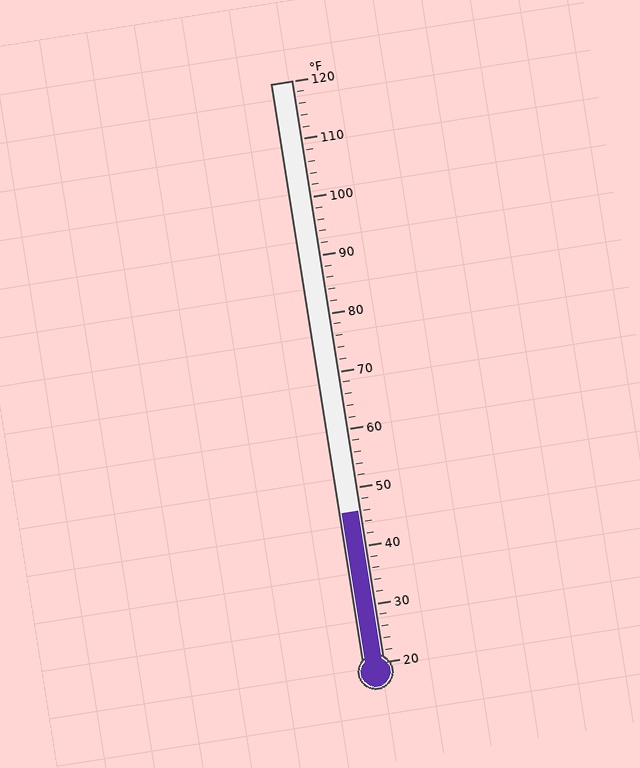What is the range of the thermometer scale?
The thermometer scale ranges from 20°F to 120°F.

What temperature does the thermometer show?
The thermometer shows approximately 46°F.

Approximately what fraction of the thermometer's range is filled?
The thermometer is filled to approximately 25% of its range.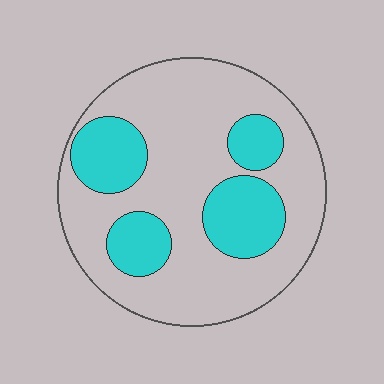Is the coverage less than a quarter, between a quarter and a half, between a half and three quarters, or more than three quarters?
Between a quarter and a half.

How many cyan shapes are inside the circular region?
4.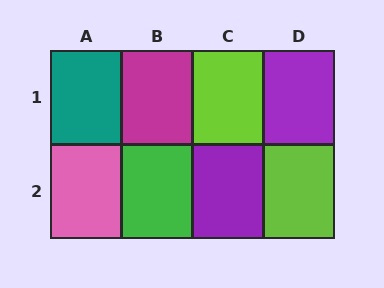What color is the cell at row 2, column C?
Purple.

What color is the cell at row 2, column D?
Lime.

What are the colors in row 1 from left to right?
Teal, magenta, lime, purple.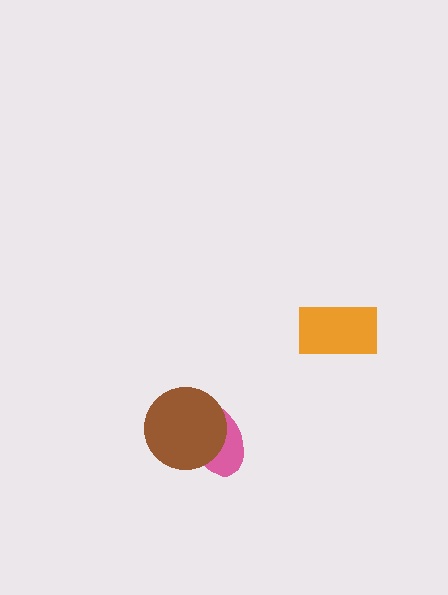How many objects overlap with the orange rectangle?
0 objects overlap with the orange rectangle.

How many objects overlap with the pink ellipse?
1 object overlaps with the pink ellipse.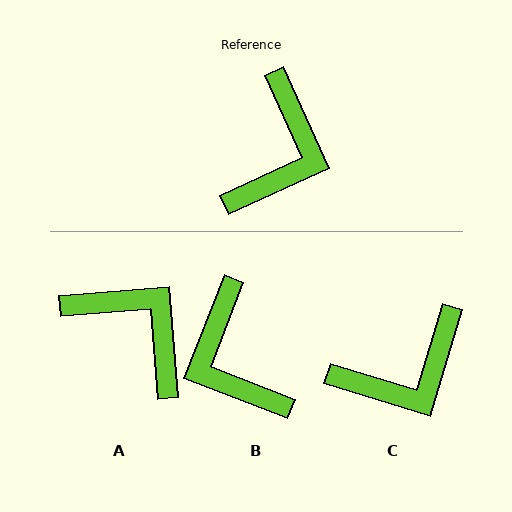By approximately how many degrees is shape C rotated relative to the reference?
Approximately 41 degrees clockwise.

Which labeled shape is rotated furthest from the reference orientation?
B, about 136 degrees away.